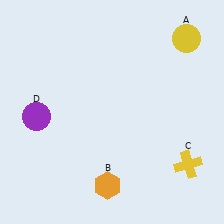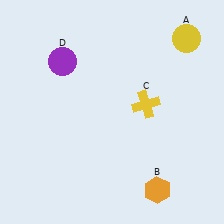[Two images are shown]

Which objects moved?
The objects that moved are: the orange hexagon (B), the yellow cross (C), the purple circle (D).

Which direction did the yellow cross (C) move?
The yellow cross (C) moved up.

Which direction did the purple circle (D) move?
The purple circle (D) moved up.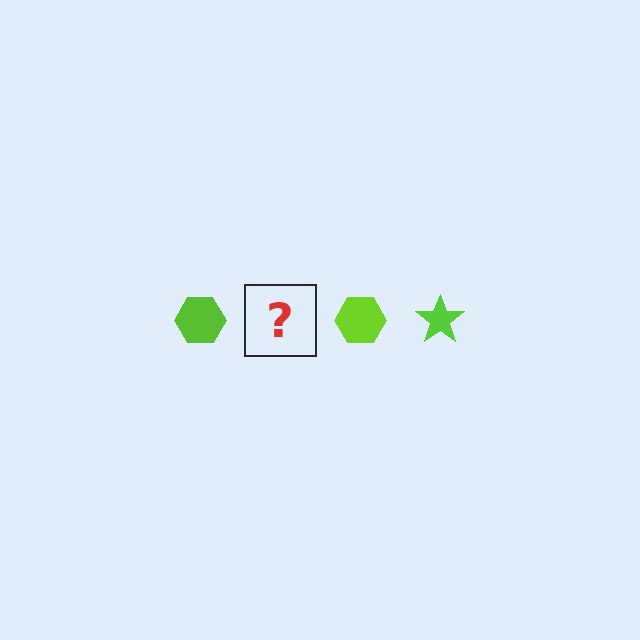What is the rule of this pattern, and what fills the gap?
The rule is that the pattern cycles through hexagon, star shapes in lime. The gap should be filled with a lime star.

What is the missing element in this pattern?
The missing element is a lime star.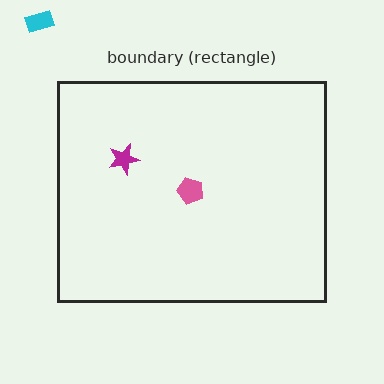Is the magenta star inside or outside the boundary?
Inside.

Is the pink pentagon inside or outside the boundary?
Inside.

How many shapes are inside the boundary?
2 inside, 1 outside.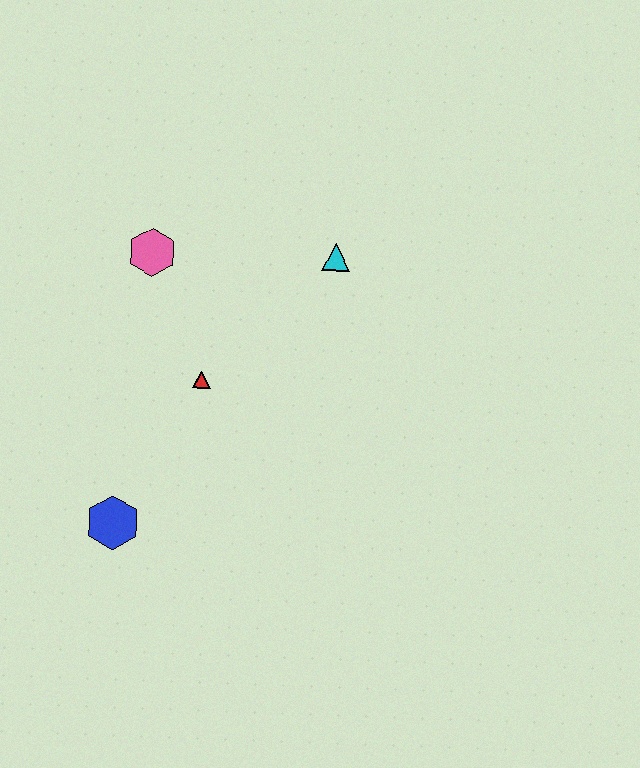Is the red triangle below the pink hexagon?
Yes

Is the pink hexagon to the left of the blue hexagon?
No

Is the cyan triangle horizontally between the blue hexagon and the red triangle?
No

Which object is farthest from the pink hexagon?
The blue hexagon is farthest from the pink hexagon.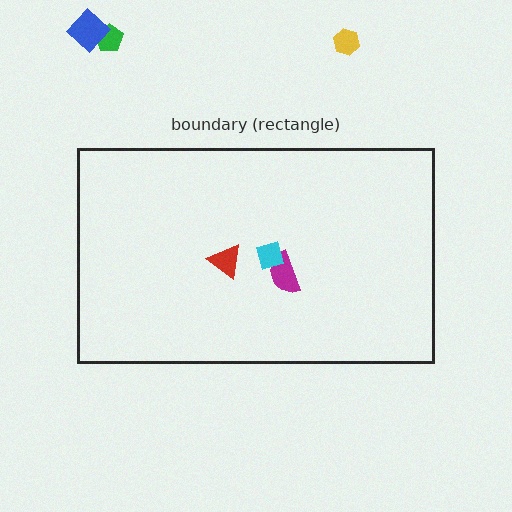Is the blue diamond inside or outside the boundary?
Outside.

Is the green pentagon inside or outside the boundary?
Outside.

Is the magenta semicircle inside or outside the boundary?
Inside.